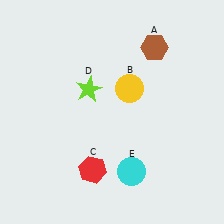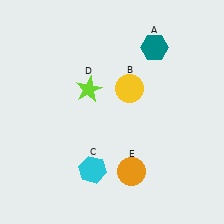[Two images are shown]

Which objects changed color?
A changed from brown to teal. C changed from red to cyan. E changed from cyan to orange.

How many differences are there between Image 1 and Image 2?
There are 3 differences between the two images.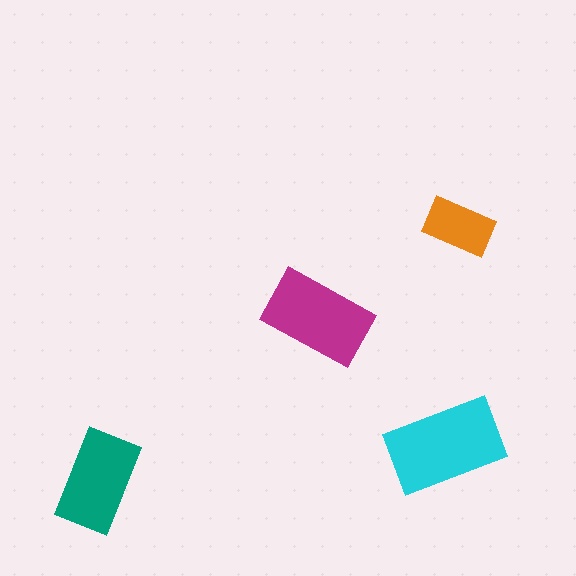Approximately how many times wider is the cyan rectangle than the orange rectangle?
About 1.5 times wider.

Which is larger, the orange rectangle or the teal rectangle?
The teal one.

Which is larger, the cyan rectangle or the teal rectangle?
The cyan one.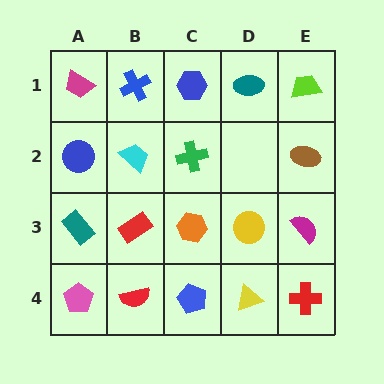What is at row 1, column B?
A blue cross.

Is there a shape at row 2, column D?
No, that cell is empty.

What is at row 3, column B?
A red rectangle.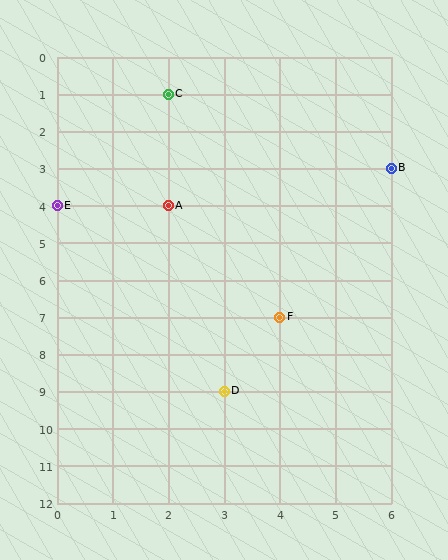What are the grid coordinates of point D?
Point D is at grid coordinates (3, 9).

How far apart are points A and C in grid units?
Points A and C are 3 rows apart.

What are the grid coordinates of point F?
Point F is at grid coordinates (4, 7).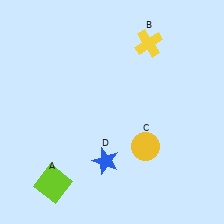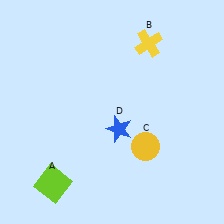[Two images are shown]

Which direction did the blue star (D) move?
The blue star (D) moved up.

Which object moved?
The blue star (D) moved up.